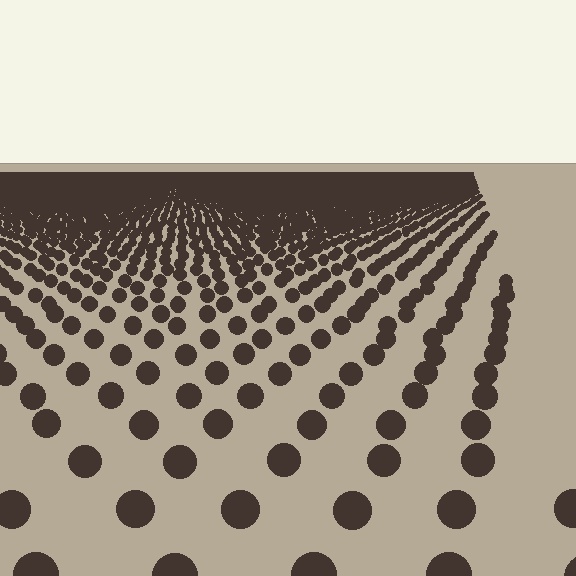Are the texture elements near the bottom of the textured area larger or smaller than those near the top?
Larger. Near the bottom, elements are closer to the viewer and appear at a bigger on-screen size.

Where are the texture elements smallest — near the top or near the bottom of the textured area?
Near the top.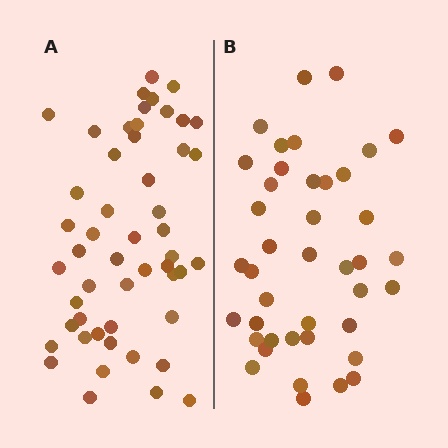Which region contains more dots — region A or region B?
Region A (the left region) has more dots.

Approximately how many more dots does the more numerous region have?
Region A has roughly 10 or so more dots than region B.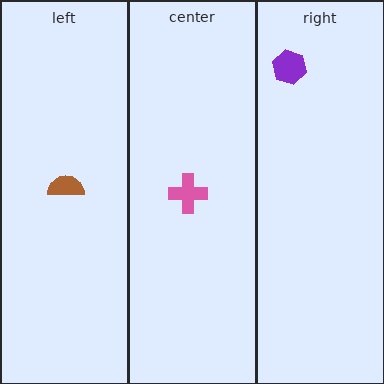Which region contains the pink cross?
The center region.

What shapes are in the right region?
The purple hexagon.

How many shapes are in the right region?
1.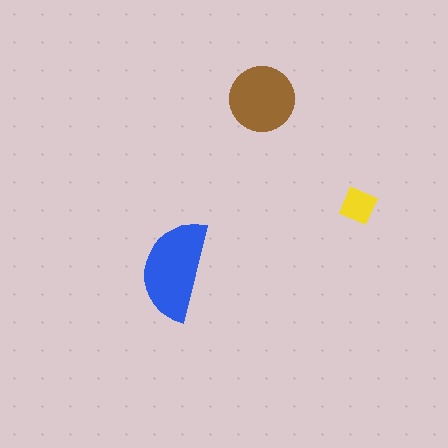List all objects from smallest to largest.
The yellow square, the brown circle, the blue semicircle.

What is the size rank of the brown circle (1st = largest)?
2nd.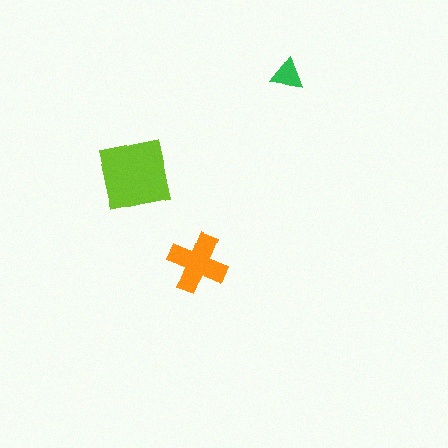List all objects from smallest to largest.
The green triangle, the orange cross, the lime square.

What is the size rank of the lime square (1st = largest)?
1st.